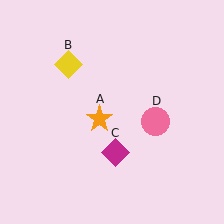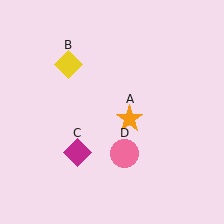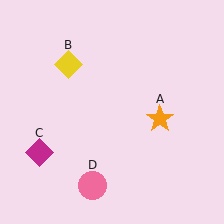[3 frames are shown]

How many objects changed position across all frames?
3 objects changed position: orange star (object A), magenta diamond (object C), pink circle (object D).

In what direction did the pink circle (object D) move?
The pink circle (object D) moved down and to the left.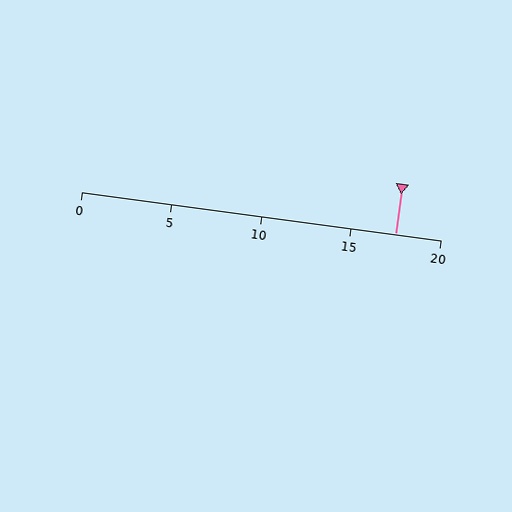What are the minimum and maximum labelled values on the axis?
The axis runs from 0 to 20.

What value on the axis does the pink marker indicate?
The marker indicates approximately 17.5.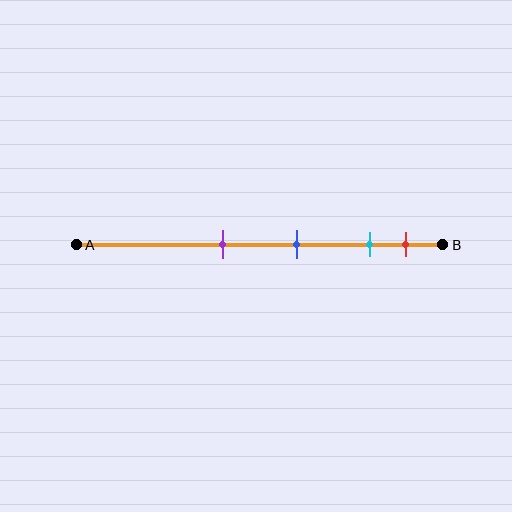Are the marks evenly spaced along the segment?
No, the marks are not evenly spaced.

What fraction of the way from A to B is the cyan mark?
The cyan mark is approximately 80% (0.8) of the way from A to B.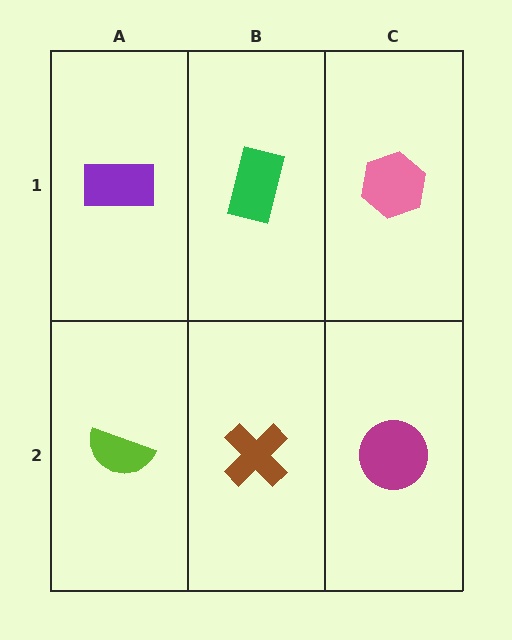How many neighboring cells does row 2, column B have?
3.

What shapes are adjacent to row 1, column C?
A magenta circle (row 2, column C), a green rectangle (row 1, column B).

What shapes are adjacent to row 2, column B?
A green rectangle (row 1, column B), a lime semicircle (row 2, column A), a magenta circle (row 2, column C).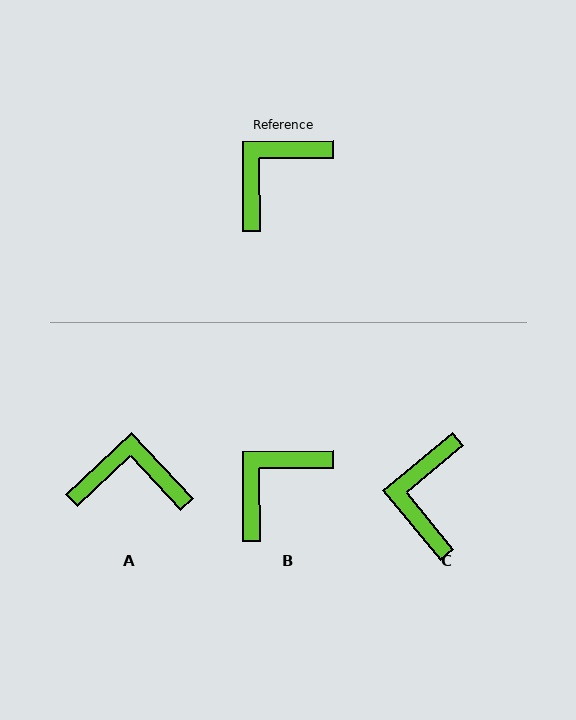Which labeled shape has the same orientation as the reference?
B.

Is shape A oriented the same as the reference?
No, it is off by about 47 degrees.